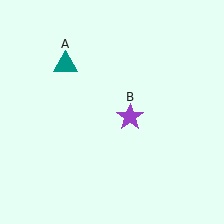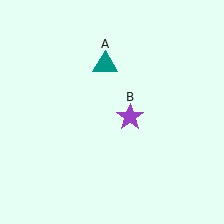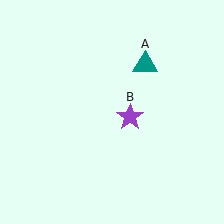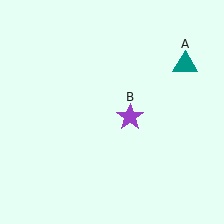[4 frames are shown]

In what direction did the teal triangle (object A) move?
The teal triangle (object A) moved right.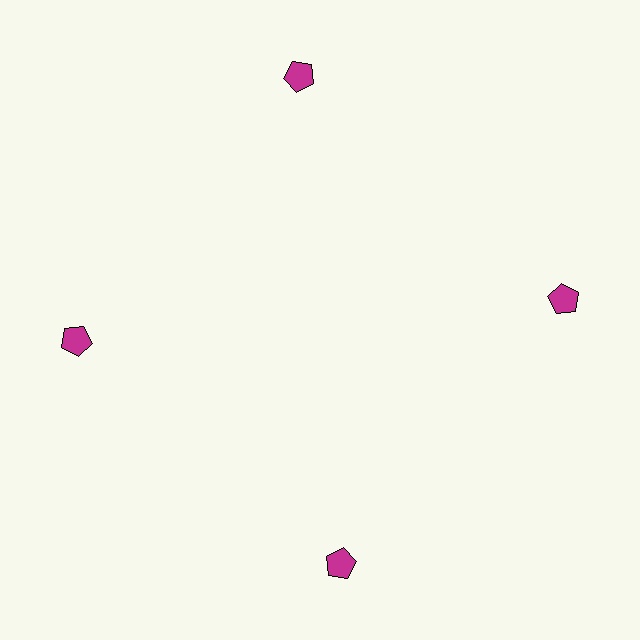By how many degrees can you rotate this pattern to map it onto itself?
The pattern maps onto itself every 90 degrees of rotation.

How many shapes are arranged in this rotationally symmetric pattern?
There are 4 shapes, arranged in 4 groups of 1.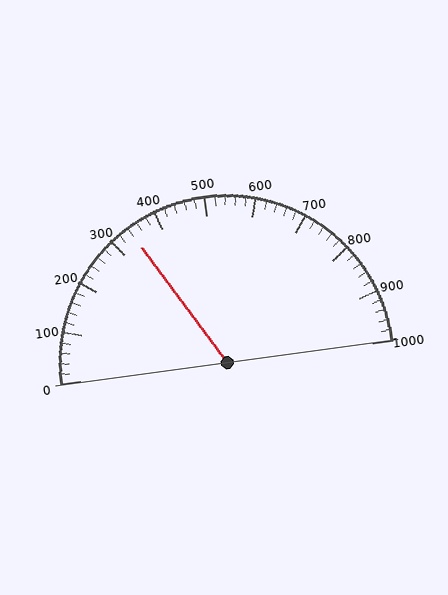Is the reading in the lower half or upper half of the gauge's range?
The reading is in the lower half of the range (0 to 1000).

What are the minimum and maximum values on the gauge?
The gauge ranges from 0 to 1000.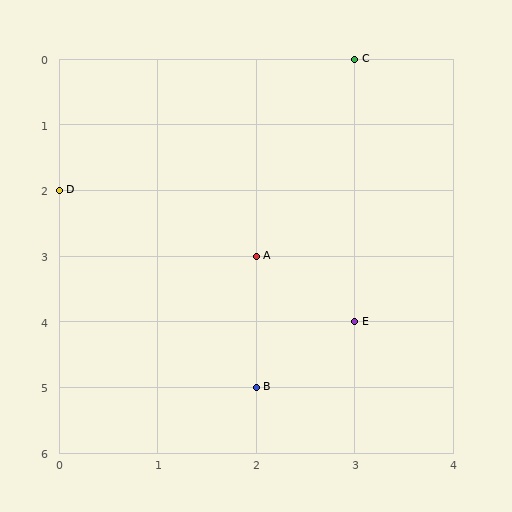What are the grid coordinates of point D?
Point D is at grid coordinates (0, 2).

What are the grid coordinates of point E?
Point E is at grid coordinates (3, 4).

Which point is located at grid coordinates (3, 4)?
Point E is at (3, 4).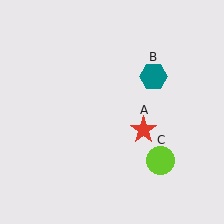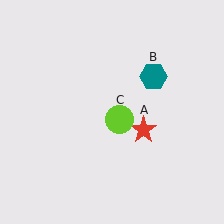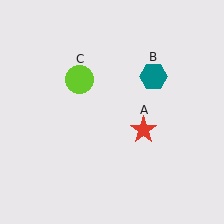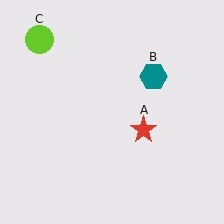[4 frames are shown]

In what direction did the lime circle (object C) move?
The lime circle (object C) moved up and to the left.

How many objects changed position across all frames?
1 object changed position: lime circle (object C).